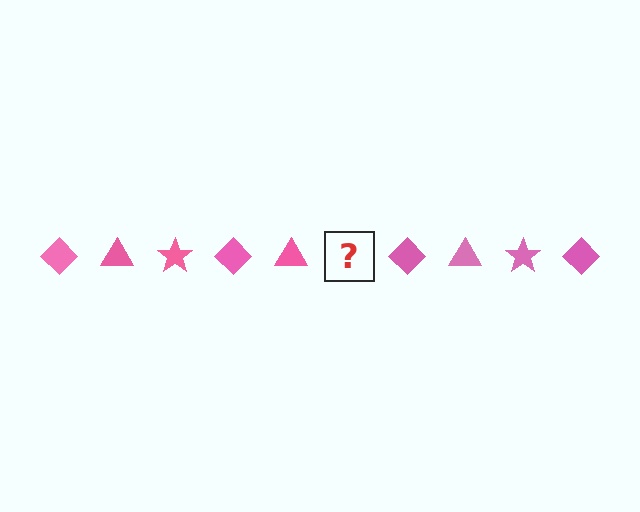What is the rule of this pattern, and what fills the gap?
The rule is that the pattern cycles through diamond, triangle, star shapes in pink. The gap should be filled with a pink star.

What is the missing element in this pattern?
The missing element is a pink star.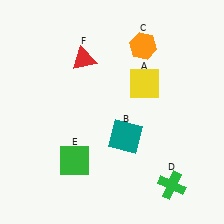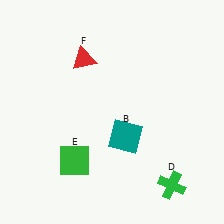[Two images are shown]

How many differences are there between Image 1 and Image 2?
There are 2 differences between the two images.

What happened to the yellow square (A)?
The yellow square (A) was removed in Image 2. It was in the top-right area of Image 1.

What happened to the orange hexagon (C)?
The orange hexagon (C) was removed in Image 2. It was in the top-right area of Image 1.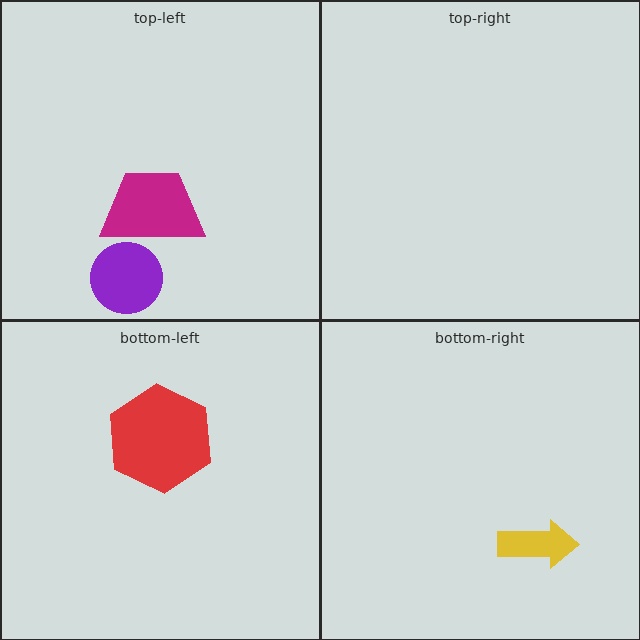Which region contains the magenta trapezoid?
The top-left region.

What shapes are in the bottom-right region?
The yellow arrow.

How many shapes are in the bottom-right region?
1.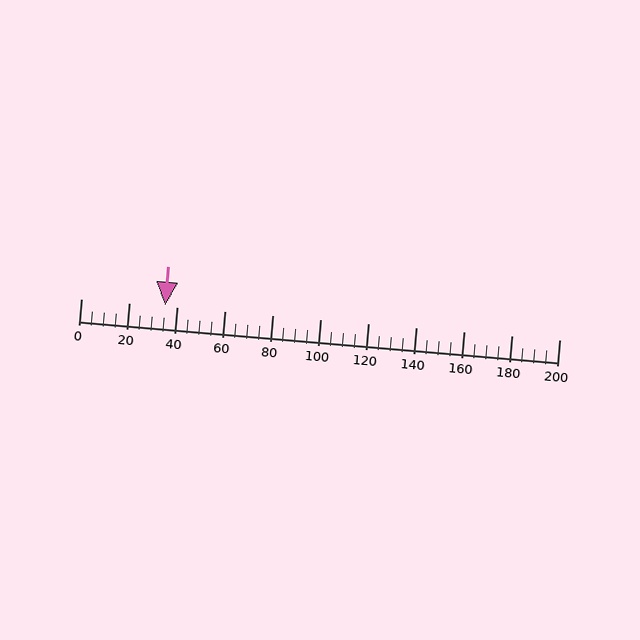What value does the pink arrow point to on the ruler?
The pink arrow points to approximately 35.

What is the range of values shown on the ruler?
The ruler shows values from 0 to 200.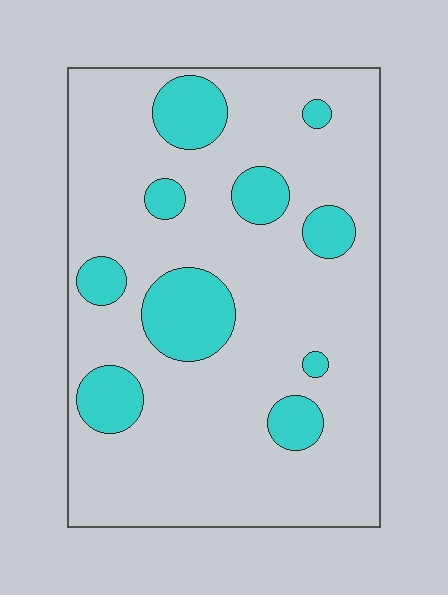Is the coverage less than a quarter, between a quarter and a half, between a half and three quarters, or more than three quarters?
Less than a quarter.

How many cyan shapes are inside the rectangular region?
10.